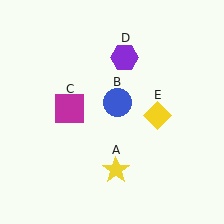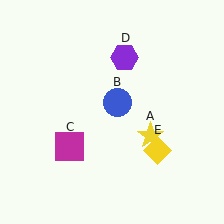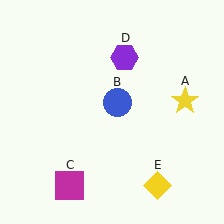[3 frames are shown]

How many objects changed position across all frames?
3 objects changed position: yellow star (object A), magenta square (object C), yellow diamond (object E).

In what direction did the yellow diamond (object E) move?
The yellow diamond (object E) moved down.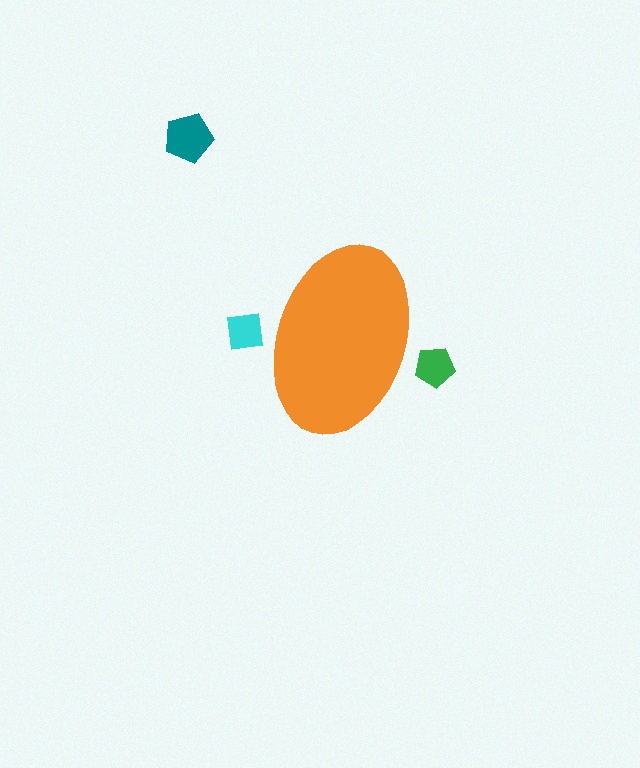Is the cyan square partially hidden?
Yes, the cyan square is partially hidden behind the orange ellipse.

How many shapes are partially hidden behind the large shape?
2 shapes are partially hidden.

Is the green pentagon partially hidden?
Yes, the green pentagon is partially hidden behind the orange ellipse.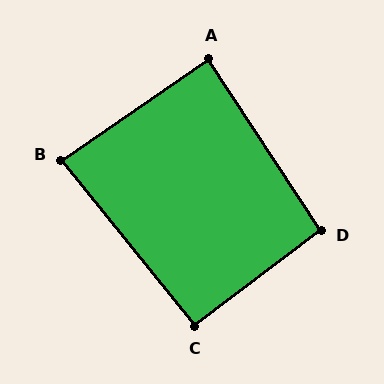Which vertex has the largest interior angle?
D, at approximately 94 degrees.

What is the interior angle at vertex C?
Approximately 91 degrees (approximately right).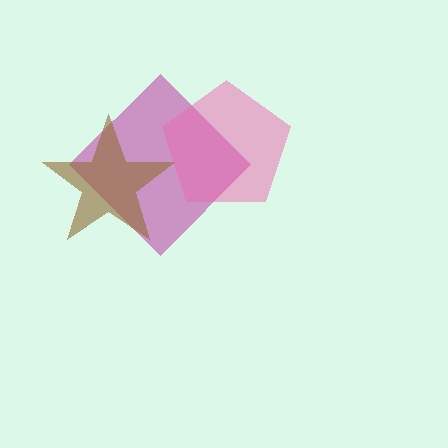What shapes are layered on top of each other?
The layered shapes are: a magenta diamond, a brown star, a pink pentagon.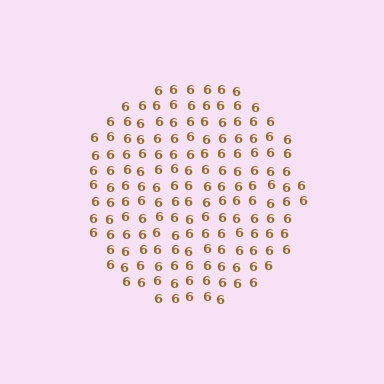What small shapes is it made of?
It is made of small digit 6's.